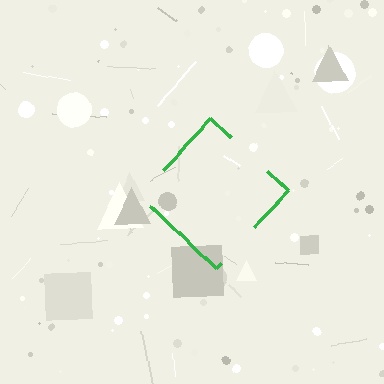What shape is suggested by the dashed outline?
The dashed outline suggests a diamond.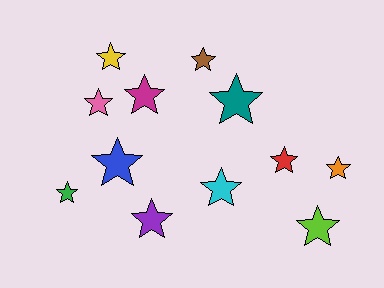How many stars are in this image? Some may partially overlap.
There are 12 stars.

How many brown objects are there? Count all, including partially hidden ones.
There is 1 brown object.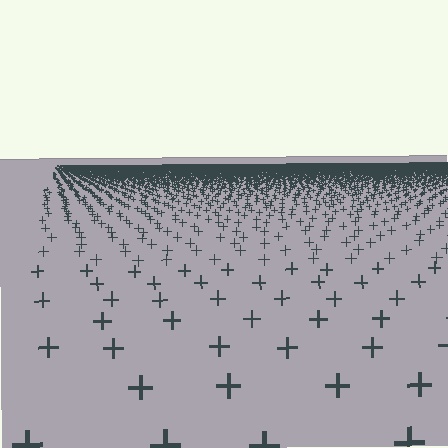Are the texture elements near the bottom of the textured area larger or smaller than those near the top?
Larger. Near the bottom, elements are closer to the viewer and appear at a bigger on-screen size.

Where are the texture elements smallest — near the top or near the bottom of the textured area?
Near the top.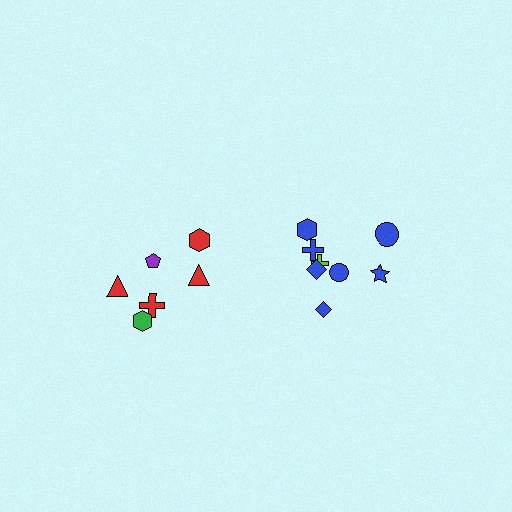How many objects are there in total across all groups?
There are 14 objects.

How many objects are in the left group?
There are 6 objects.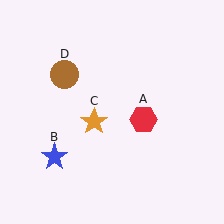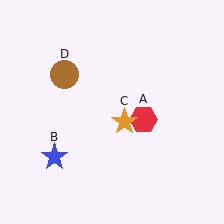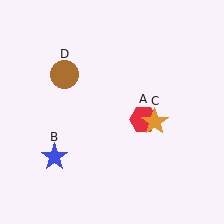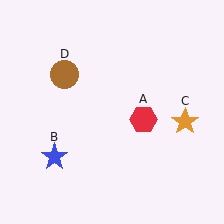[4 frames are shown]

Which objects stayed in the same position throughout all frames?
Red hexagon (object A) and blue star (object B) and brown circle (object D) remained stationary.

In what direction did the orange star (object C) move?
The orange star (object C) moved right.